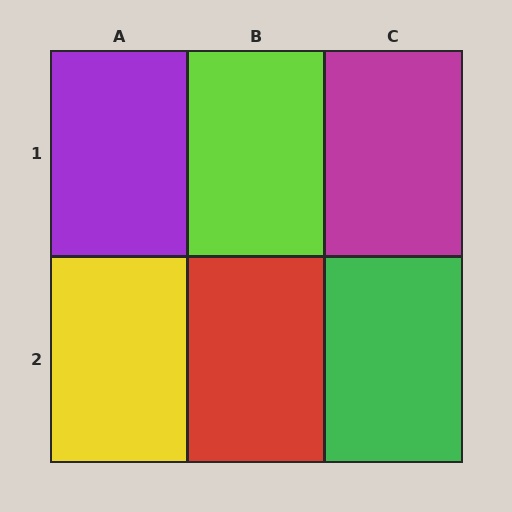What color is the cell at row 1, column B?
Lime.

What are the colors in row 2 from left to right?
Yellow, red, green.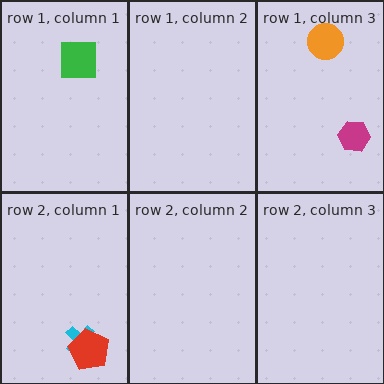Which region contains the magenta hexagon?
The row 1, column 3 region.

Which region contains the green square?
The row 1, column 1 region.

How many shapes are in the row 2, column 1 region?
2.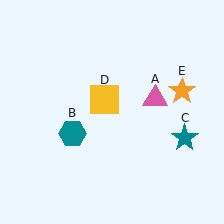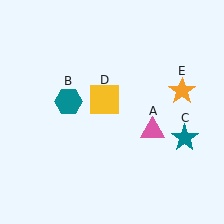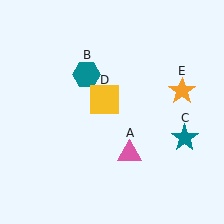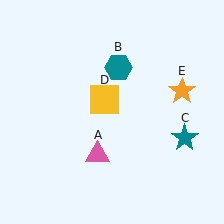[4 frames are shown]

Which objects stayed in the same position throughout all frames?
Teal star (object C) and yellow square (object D) and orange star (object E) remained stationary.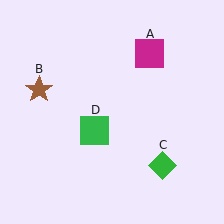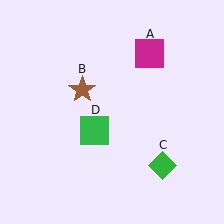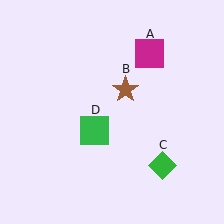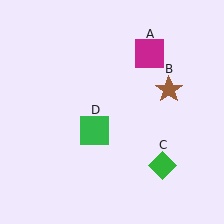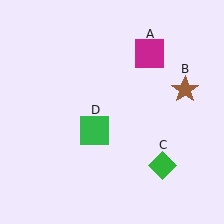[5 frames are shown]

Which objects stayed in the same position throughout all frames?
Magenta square (object A) and green diamond (object C) and green square (object D) remained stationary.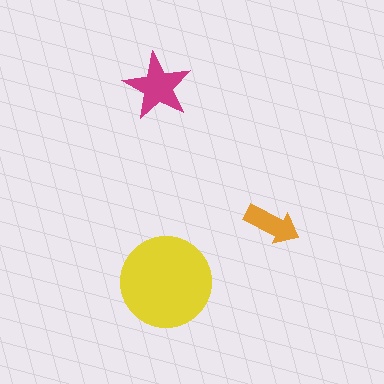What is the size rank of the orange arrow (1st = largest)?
3rd.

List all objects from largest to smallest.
The yellow circle, the magenta star, the orange arrow.